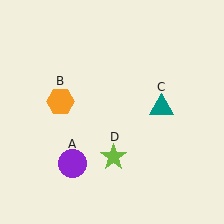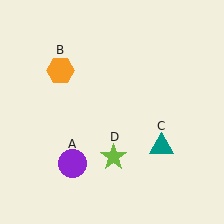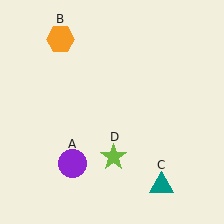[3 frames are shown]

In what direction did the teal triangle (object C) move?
The teal triangle (object C) moved down.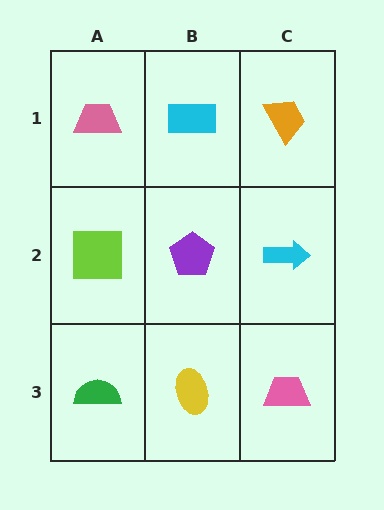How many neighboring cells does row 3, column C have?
2.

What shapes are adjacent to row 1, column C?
A cyan arrow (row 2, column C), a cyan rectangle (row 1, column B).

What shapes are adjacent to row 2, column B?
A cyan rectangle (row 1, column B), a yellow ellipse (row 3, column B), a lime square (row 2, column A), a cyan arrow (row 2, column C).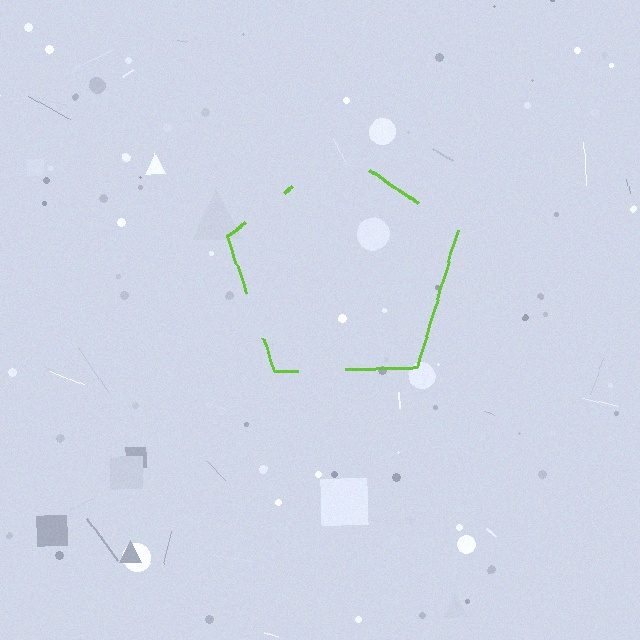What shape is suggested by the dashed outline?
The dashed outline suggests a pentagon.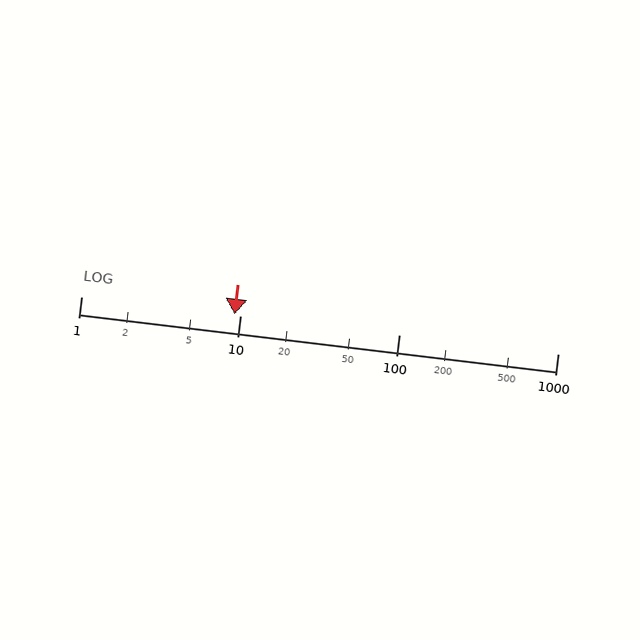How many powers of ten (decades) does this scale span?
The scale spans 3 decades, from 1 to 1000.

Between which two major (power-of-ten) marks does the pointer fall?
The pointer is between 1 and 10.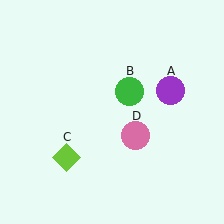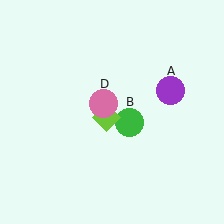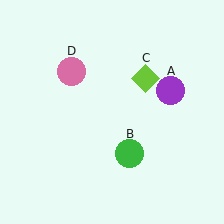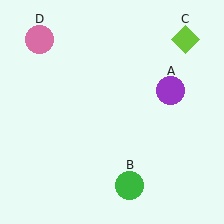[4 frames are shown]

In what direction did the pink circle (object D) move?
The pink circle (object D) moved up and to the left.